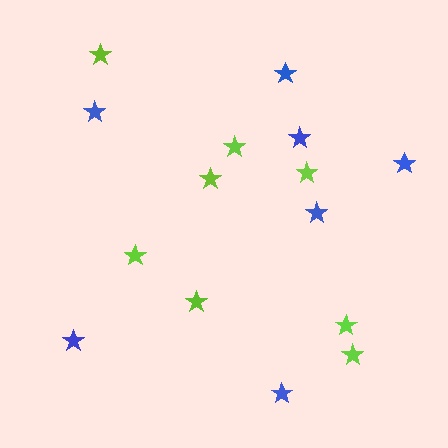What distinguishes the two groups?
There are 2 groups: one group of blue stars (7) and one group of lime stars (8).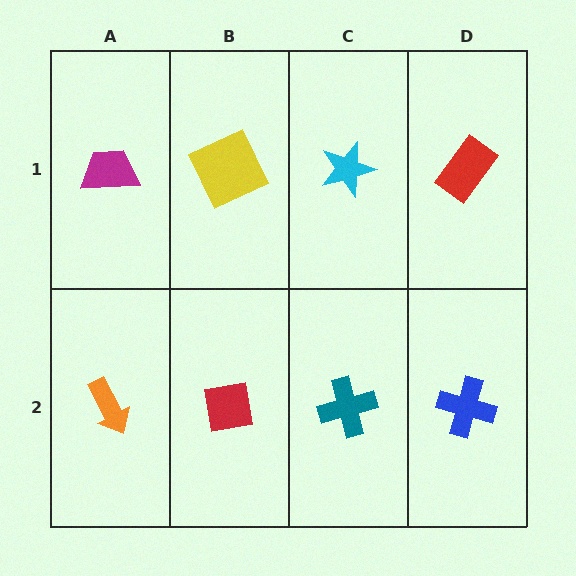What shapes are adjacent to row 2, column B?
A yellow square (row 1, column B), an orange arrow (row 2, column A), a teal cross (row 2, column C).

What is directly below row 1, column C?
A teal cross.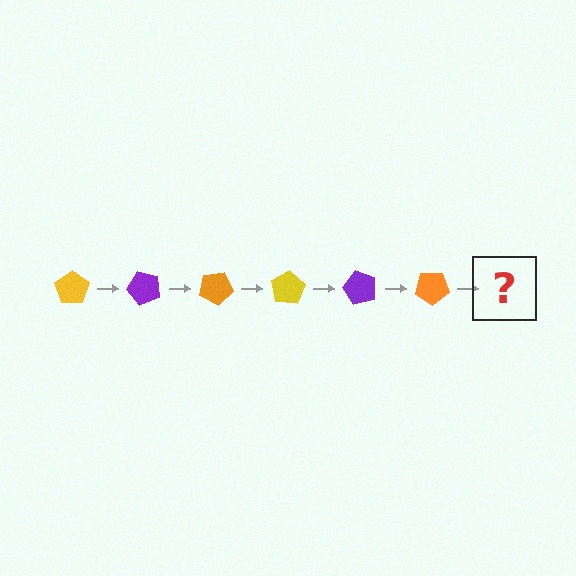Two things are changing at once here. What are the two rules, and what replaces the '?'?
The two rules are that it rotates 50 degrees each step and the color cycles through yellow, purple, and orange. The '?' should be a yellow pentagon, rotated 300 degrees from the start.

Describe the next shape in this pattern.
It should be a yellow pentagon, rotated 300 degrees from the start.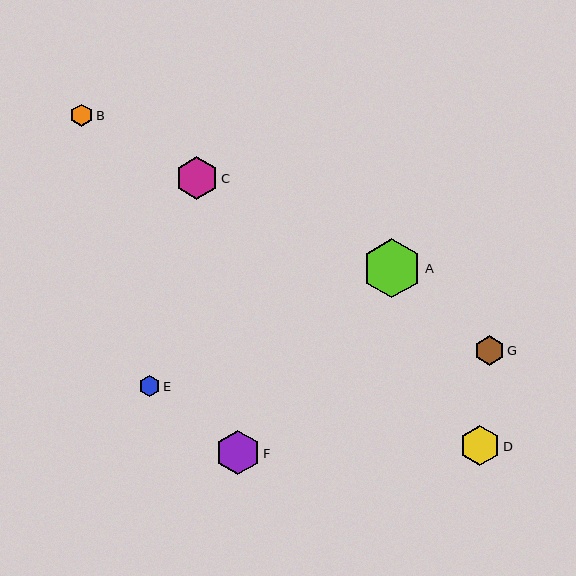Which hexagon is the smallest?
Hexagon E is the smallest with a size of approximately 21 pixels.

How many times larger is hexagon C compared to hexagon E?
Hexagon C is approximately 2.0 times the size of hexagon E.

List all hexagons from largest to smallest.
From largest to smallest: A, F, C, D, G, B, E.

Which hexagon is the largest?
Hexagon A is the largest with a size of approximately 59 pixels.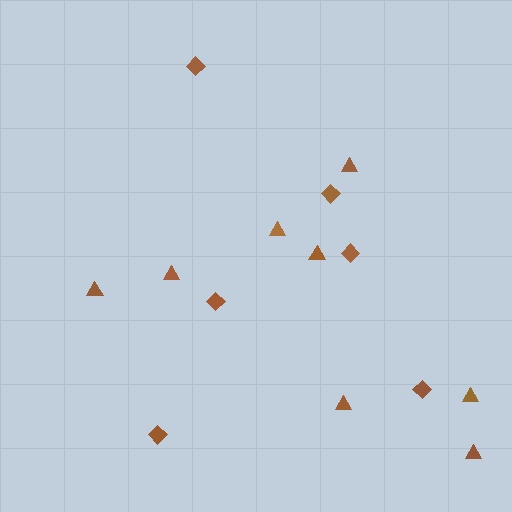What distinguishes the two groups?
There are 2 groups: one group of diamonds (6) and one group of triangles (8).